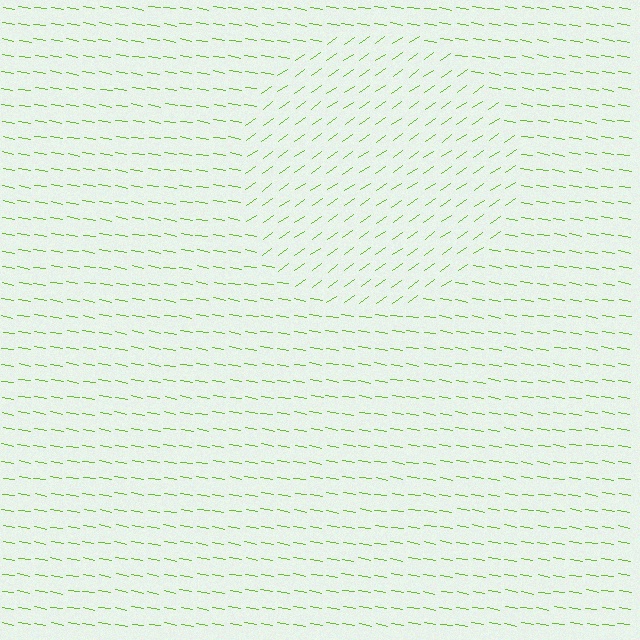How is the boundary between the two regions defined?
The boundary is defined purely by a change in line orientation (approximately 45 degrees difference). All lines are the same color and thickness.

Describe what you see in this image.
The image is filled with small lime line segments. A circle region in the image has lines oriented differently from the surrounding lines, creating a visible texture boundary.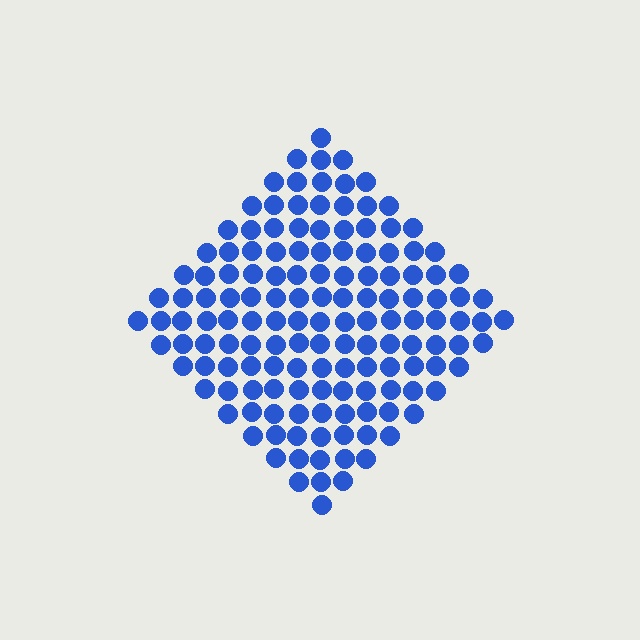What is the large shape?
The large shape is a diamond.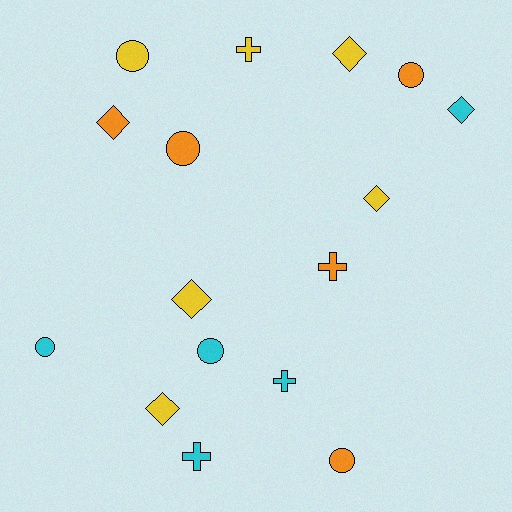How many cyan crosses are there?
There are 2 cyan crosses.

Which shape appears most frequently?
Diamond, with 6 objects.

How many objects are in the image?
There are 16 objects.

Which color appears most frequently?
Yellow, with 6 objects.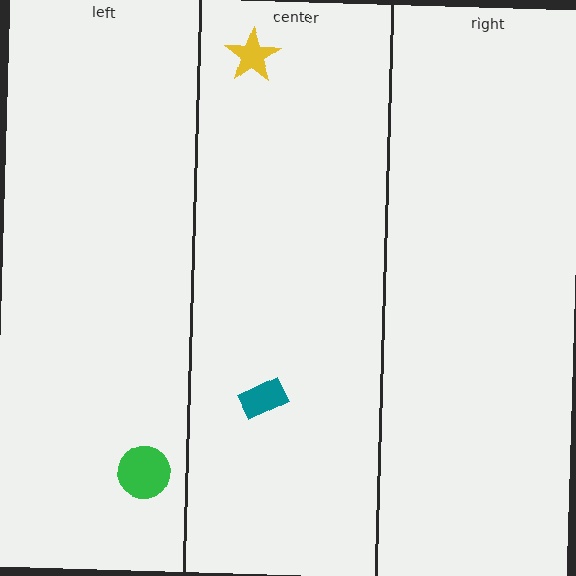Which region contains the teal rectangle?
The center region.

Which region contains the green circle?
The left region.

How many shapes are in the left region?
1.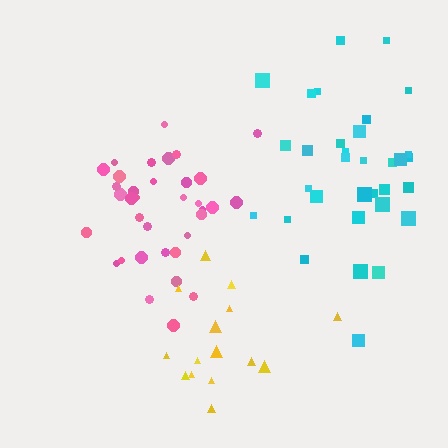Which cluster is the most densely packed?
Pink.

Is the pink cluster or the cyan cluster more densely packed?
Pink.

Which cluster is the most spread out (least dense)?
Yellow.